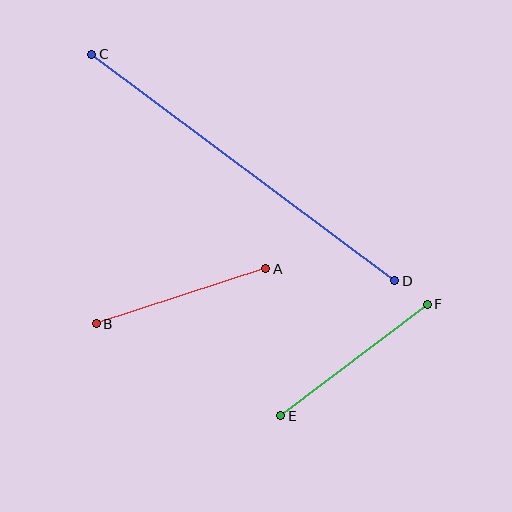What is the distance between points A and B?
The distance is approximately 178 pixels.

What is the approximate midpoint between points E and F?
The midpoint is at approximately (354, 360) pixels.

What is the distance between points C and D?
The distance is approximately 378 pixels.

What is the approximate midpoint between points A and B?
The midpoint is at approximately (181, 296) pixels.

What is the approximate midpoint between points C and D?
The midpoint is at approximately (243, 168) pixels.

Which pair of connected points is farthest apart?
Points C and D are farthest apart.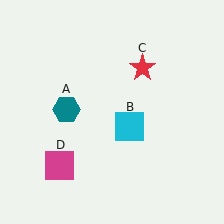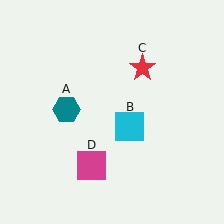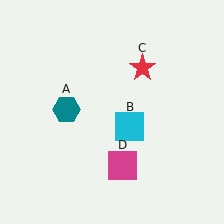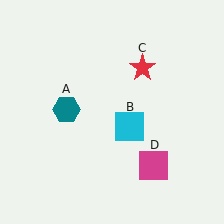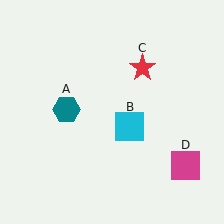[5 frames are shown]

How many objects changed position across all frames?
1 object changed position: magenta square (object D).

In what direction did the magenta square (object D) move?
The magenta square (object D) moved right.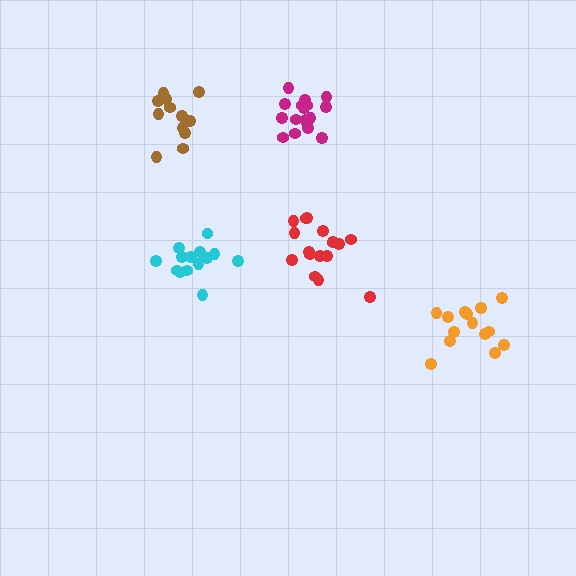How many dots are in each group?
Group 1: 17 dots, Group 2: 14 dots, Group 3: 12 dots, Group 4: 18 dots, Group 5: 14 dots (75 total).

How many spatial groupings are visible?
There are 5 spatial groupings.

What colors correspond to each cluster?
The clusters are colored: red, orange, brown, magenta, cyan.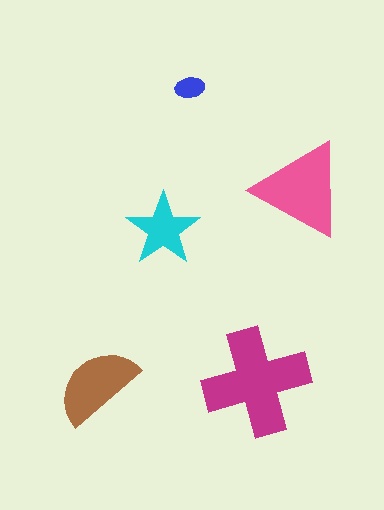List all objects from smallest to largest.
The blue ellipse, the cyan star, the brown semicircle, the pink triangle, the magenta cross.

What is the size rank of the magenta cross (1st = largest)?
1st.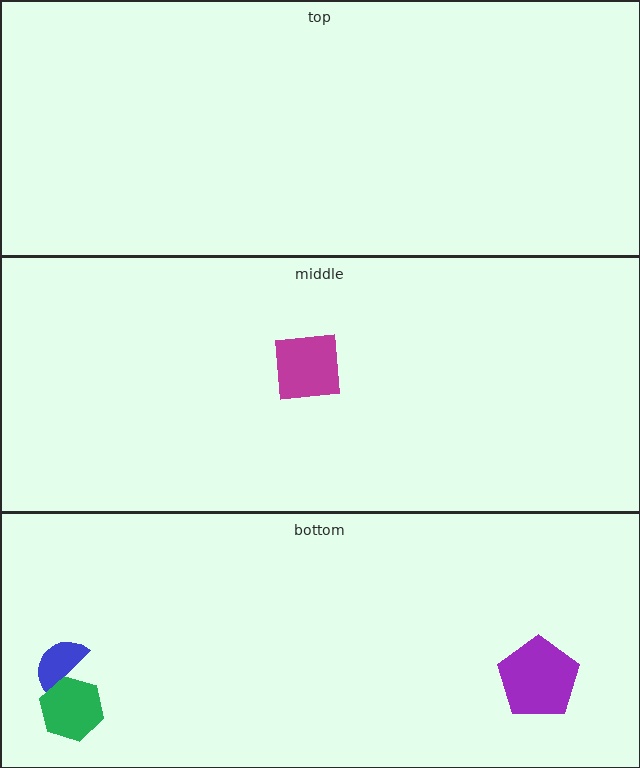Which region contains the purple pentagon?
The bottom region.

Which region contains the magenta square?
The middle region.